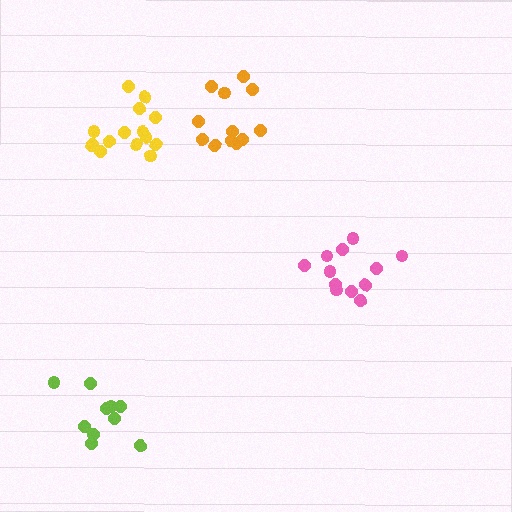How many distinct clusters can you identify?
There are 4 distinct clusters.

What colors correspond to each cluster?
The clusters are colored: pink, lime, yellow, orange.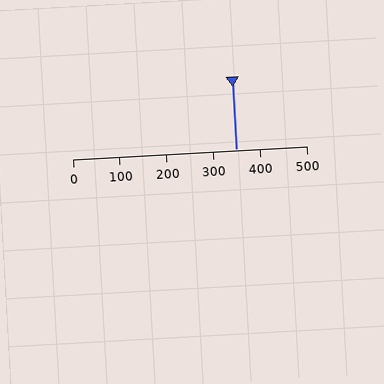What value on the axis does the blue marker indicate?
The marker indicates approximately 350.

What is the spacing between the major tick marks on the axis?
The major ticks are spaced 100 apart.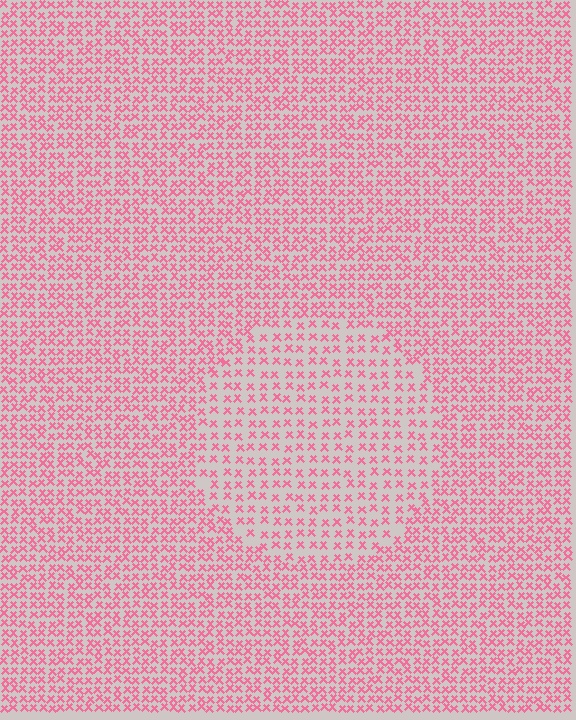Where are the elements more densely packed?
The elements are more densely packed outside the circle boundary.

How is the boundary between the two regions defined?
The boundary is defined by a change in element density (approximately 1.7x ratio). All elements are the same color, size, and shape.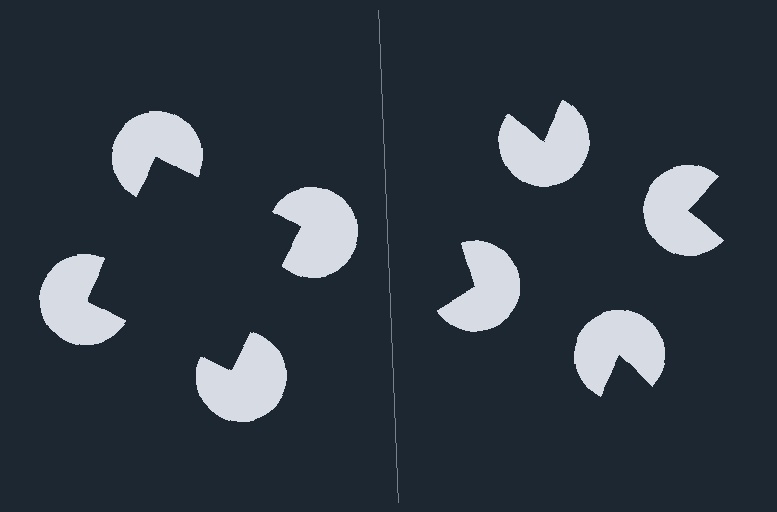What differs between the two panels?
The pac-man discs are positioned identically on both sides; only the wedge orientations differ. On the left they align to a square; on the right they are misaligned.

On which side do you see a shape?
An illusory square appears on the left side. On the right side the wedge cuts are rotated, so no coherent shape forms.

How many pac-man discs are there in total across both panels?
8 — 4 on each side.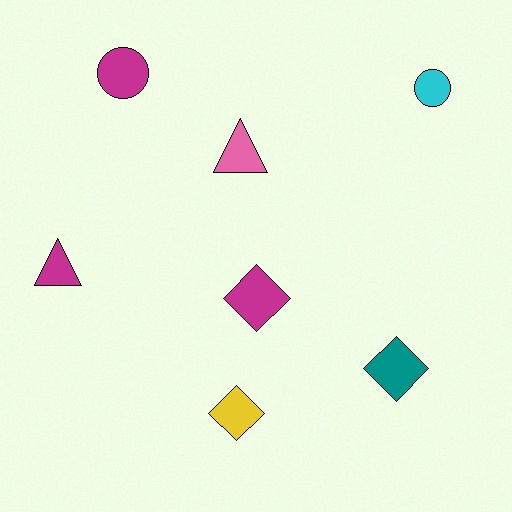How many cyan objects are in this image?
There is 1 cyan object.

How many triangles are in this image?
There are 2 triangles.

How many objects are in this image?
There are 7 objects.